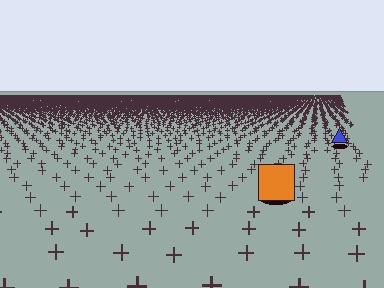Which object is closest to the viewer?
The orange square is closest. The texture marks near it are larger and more spread out.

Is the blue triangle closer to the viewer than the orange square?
No. The orange square is closer — you can tell from the texture gradient: the ground texture is coarser near it.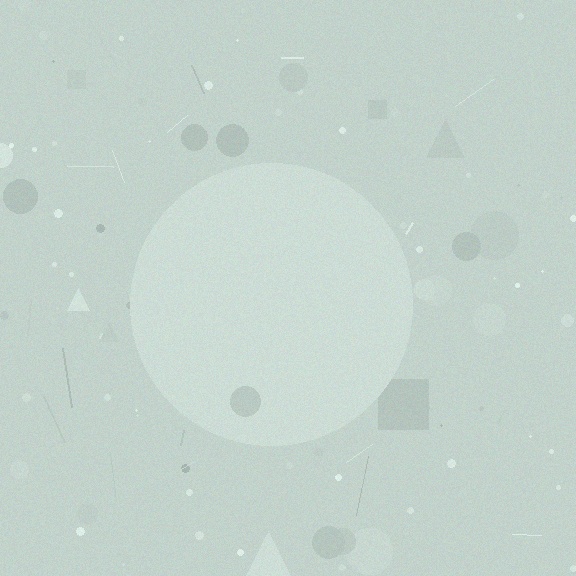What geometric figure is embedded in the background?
A circle is embedded in the background.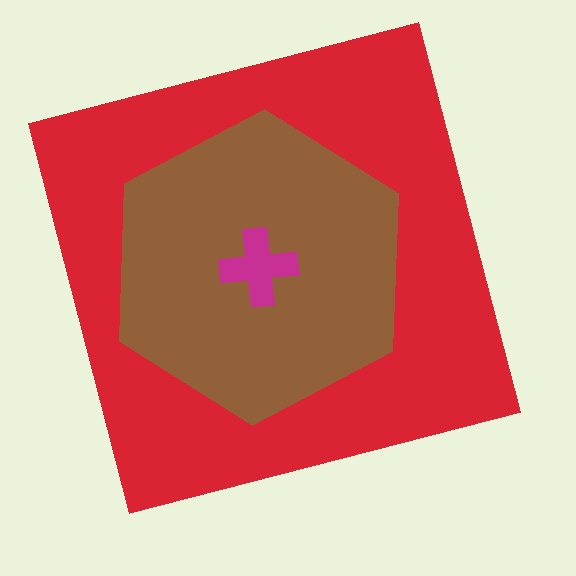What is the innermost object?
The magenta cross.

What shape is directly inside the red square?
The brown hexagon.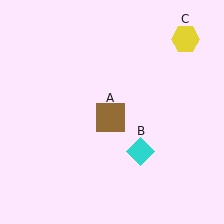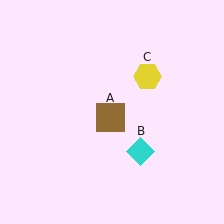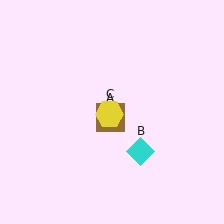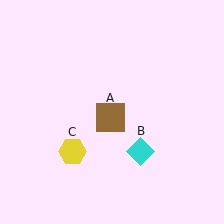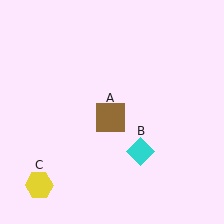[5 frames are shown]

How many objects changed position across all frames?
1 object changed position: yellow hexagon (object C).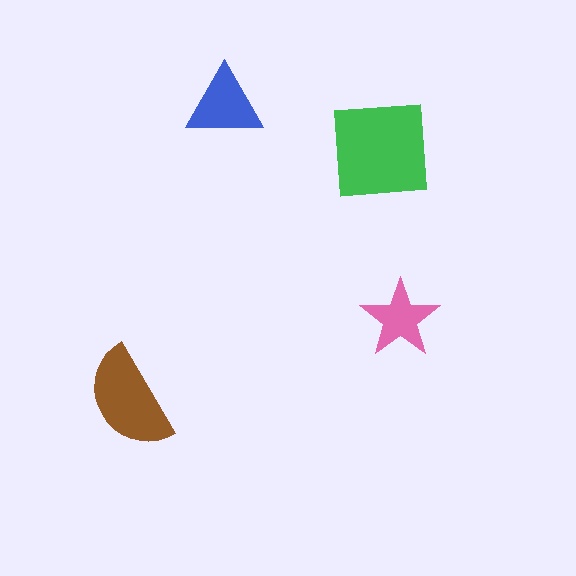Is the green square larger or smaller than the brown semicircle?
Larger.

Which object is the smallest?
The pink star.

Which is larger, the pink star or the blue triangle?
The blue triangle.